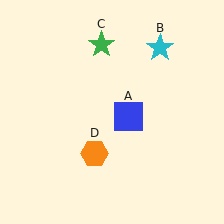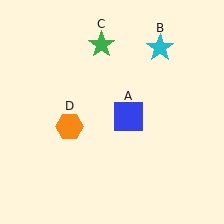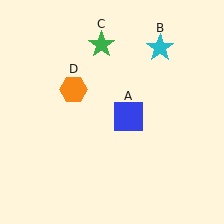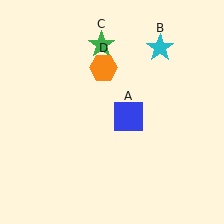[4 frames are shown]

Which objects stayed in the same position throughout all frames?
Blue square (object A) and cyan star (object B) and green star (object C) remained stationary.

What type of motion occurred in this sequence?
The orange hexagon (object D) rotated clockwise around the center of the scene.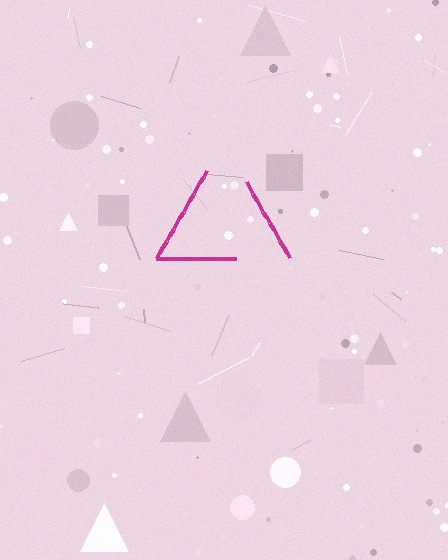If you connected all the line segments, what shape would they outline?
They would outline a triangle.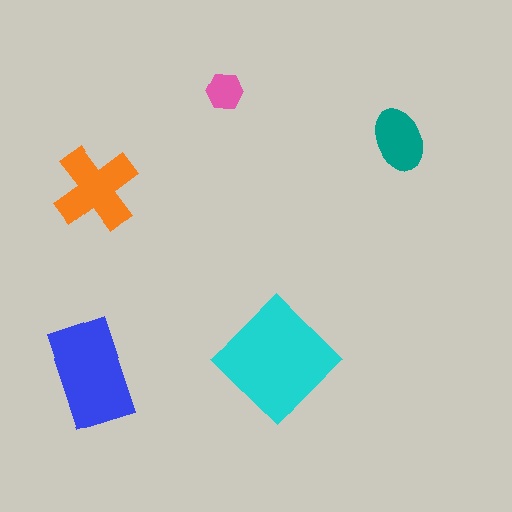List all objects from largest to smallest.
The cyan diamond, the blue rectangle, the orange cross, the teal ellipse, the pink hexagon.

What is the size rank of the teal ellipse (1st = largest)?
4th.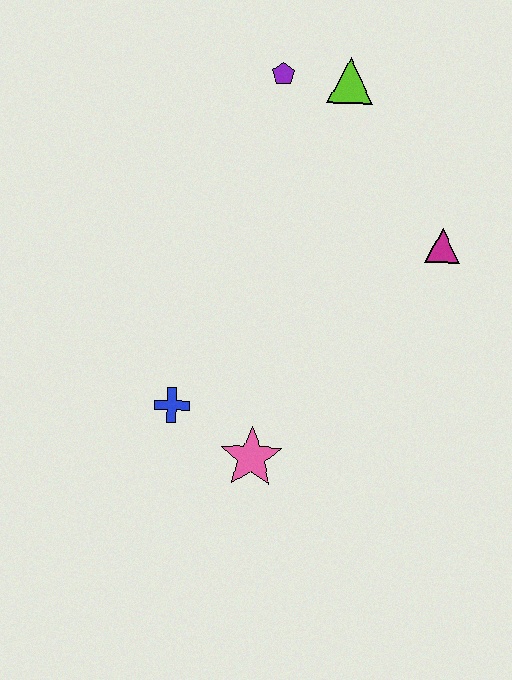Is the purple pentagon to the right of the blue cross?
Yes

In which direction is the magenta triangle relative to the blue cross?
The magenta triangle is to the right of the blue cross.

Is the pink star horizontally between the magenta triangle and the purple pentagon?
No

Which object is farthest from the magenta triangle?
The blue cross is farthest from the magenta triangle.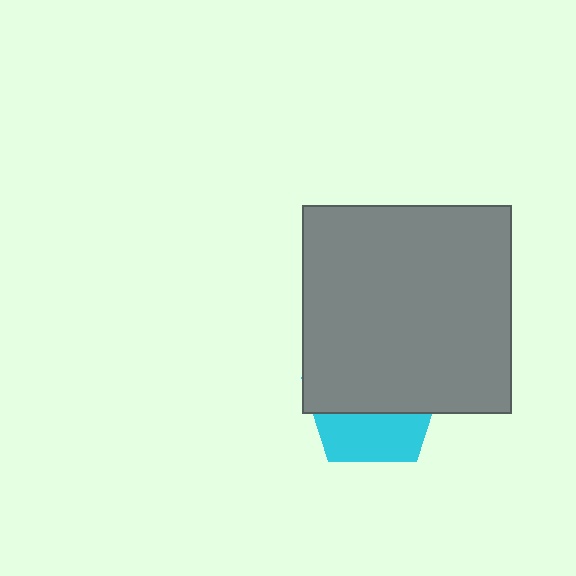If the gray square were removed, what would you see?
You would see the complete cyan pentagon.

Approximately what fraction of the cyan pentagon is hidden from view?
Roughly 63% of the cyan pentagon is hidden behind the gray square.